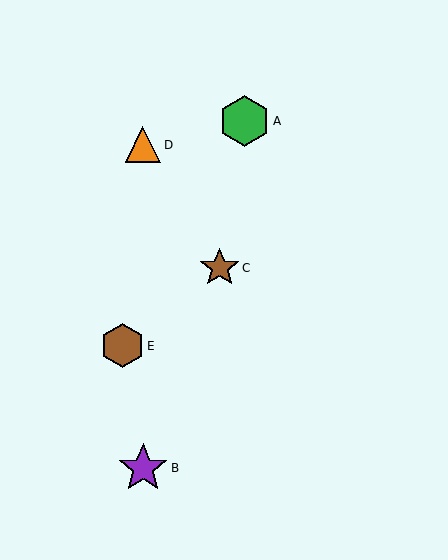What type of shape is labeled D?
Shape D is an orange triangle.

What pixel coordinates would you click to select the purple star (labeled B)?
Click at (143, 468) to select the purple star B.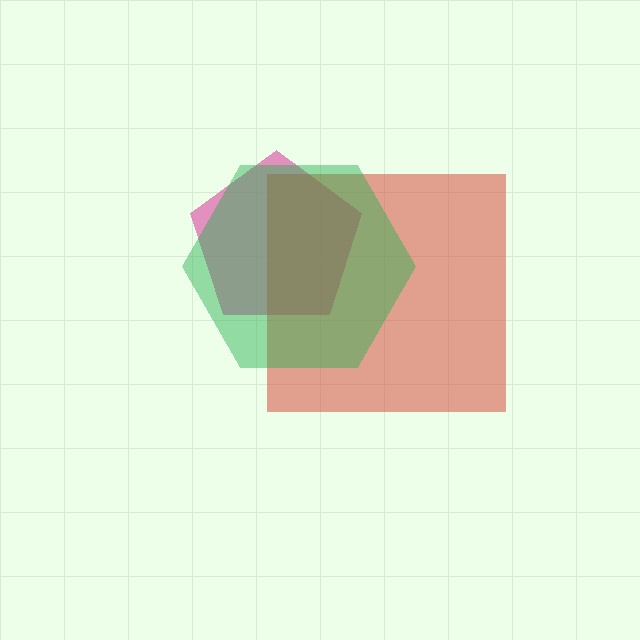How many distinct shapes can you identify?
There are 3 distinct shapes: a pink pentagon, a red square, a green hexagon.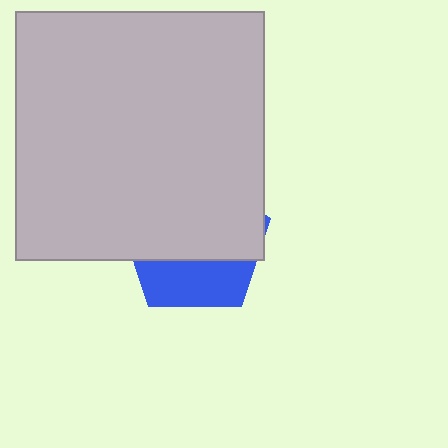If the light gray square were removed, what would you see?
You would see the complete blue pentagon.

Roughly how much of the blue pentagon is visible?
A small part of it is visible (roughly 33%).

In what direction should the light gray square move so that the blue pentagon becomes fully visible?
The light gray square should move up. That is the shortest direction to clear the overlap and leave the blue pentagon fully visible.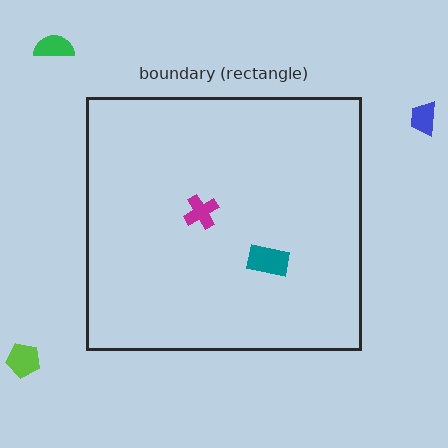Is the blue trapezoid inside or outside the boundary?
Outside.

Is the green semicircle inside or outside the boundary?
Outside.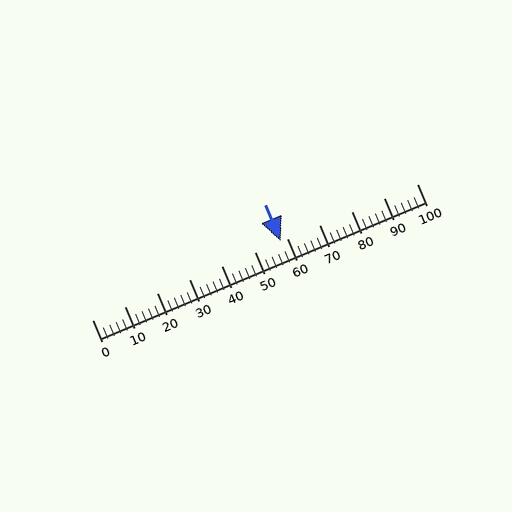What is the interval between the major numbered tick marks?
The major tick marks are spaced 10 units apart.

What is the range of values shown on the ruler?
The ruler shows values from 0 to 100.